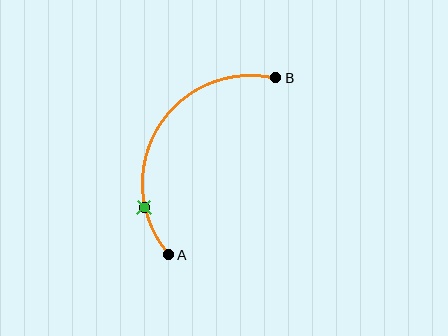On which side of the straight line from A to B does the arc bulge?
The arc bulges to the left of the straight line connecting A and B.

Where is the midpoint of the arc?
The arc midpoint is the point on the curve farthest from the straight line joining A and B. It sits to the left of that line.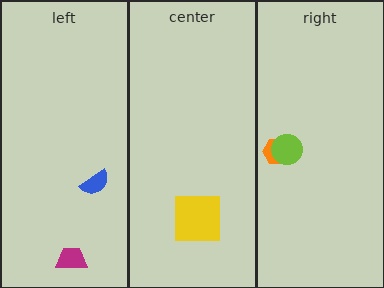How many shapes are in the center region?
1.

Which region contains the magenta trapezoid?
The left region.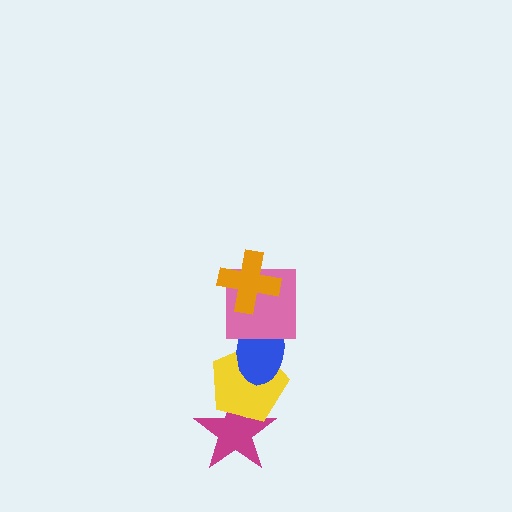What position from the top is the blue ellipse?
The blue ellipse is 3rd from the top.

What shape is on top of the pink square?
The orange cross is on top of the pink square.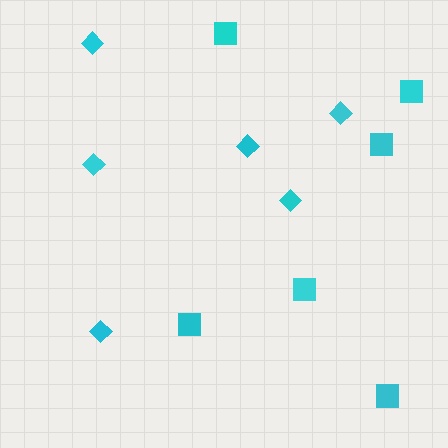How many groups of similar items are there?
There are 2 groups: one group of squares (6) and one group of diamonds (6).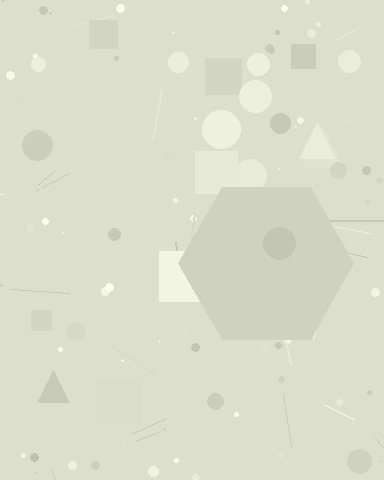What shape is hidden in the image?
A hexagon is hidden in the image.